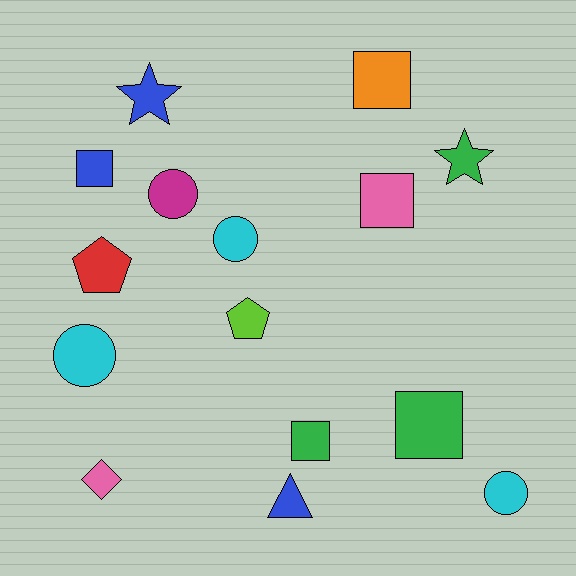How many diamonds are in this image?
There is 1 diamond.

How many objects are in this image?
There are 15 objects.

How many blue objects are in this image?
There are 3 blue objects.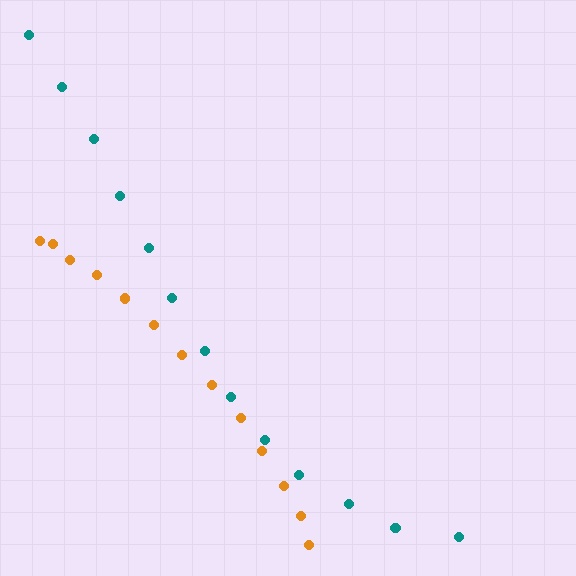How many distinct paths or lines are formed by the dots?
There are 2 distinct paths.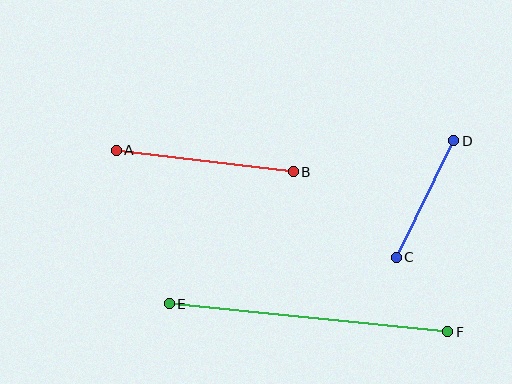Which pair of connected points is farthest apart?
Points E and F are farthest apart.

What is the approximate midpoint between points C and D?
The midpoint is at approximately (425, 199) pixels.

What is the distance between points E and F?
The distance is approximately 280 pixels.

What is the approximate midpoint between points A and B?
The midpoint is at approximately (205, 161) pixels.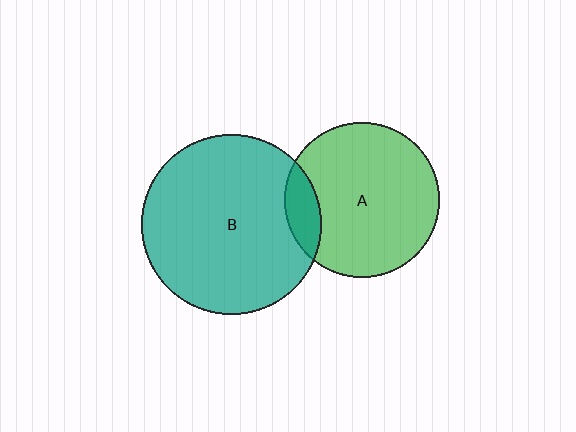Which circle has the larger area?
Circle B (teal).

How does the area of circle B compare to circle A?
Approximately 1.3 times.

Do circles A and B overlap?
Yes.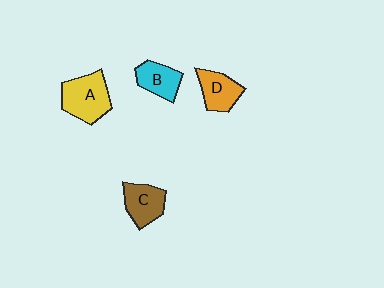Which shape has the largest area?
Shape A (yellow).